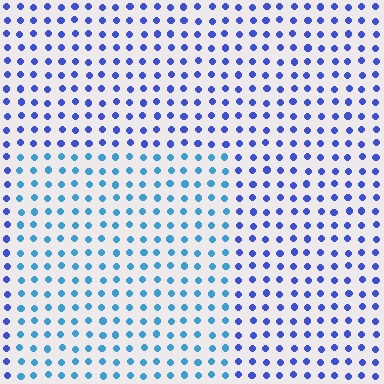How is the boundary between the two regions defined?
The boundary is defined purely by a slight shift in hue (about 33 degrees). Spacing, size, and orientation are identical on both sides.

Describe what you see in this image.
The image is filled with small blue elements in a uniform arrangement. A rectangle-shaped region is visible where the elements are tinted to a slightly different hue, forming a subtle color boundary.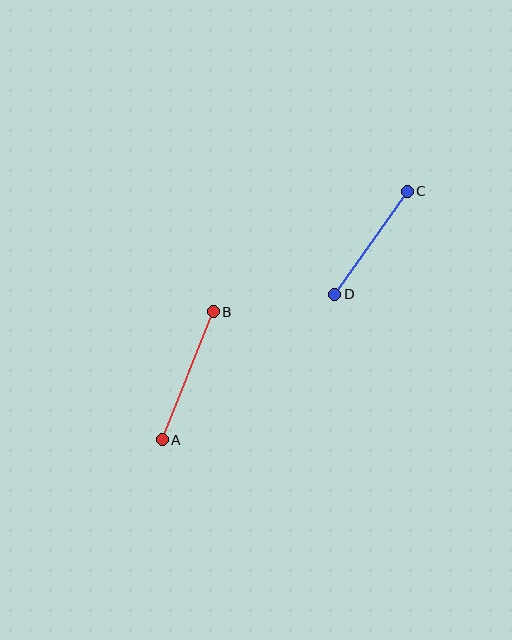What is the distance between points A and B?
The distance is approximately 137 pixels.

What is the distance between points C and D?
The distance is approximately 126 pixels.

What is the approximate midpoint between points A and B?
The midpoint is at approximately (188, 376) pixels.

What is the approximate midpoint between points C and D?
The midpoint is at approximately (371, 243) pixels.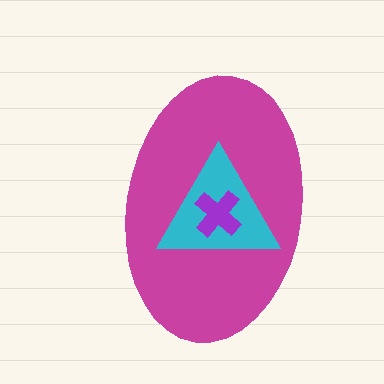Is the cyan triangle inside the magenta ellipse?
Yes.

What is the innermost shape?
The purple cross.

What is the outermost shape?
The magenta ellipse.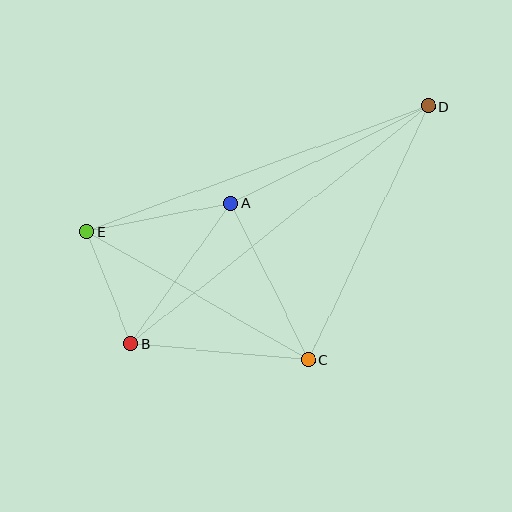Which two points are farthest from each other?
Points B and D are farthest from each other.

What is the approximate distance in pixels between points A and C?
The distance between A and C is approximately 174 pixels.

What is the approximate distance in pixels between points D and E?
The distance between D and E is approximately 364 pixels.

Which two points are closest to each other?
Points B and E are closest to each other.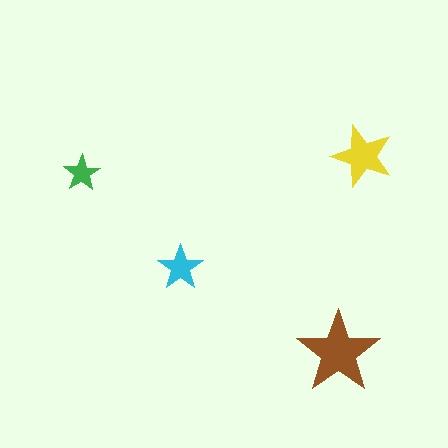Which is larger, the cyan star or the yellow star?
The yellow one.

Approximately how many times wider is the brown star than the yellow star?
About 1.5 times wider.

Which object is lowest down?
The brown star is bottommost.